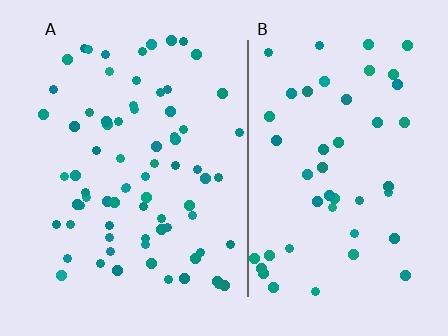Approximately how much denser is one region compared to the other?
Approximately 1.5× — region A over region B.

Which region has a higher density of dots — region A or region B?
A (the left).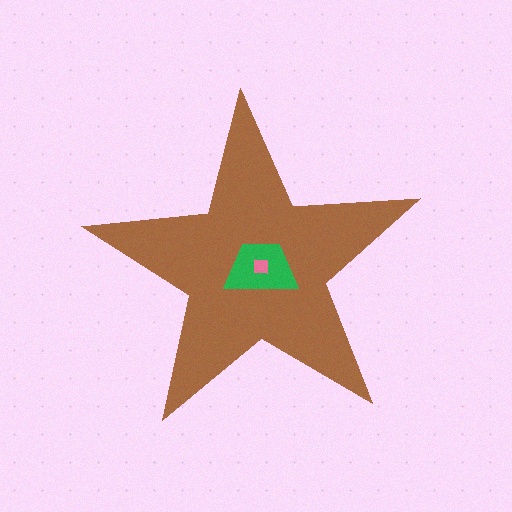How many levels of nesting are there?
3.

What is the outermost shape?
The brown star.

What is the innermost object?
The pink square.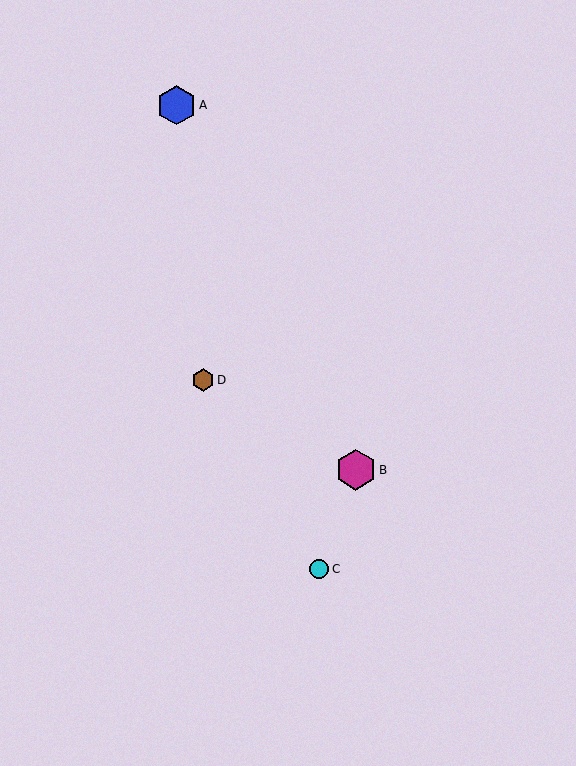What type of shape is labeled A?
Shape A is a blue hexagon.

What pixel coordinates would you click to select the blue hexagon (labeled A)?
Click at (176, 105) to select the blue hexagon A.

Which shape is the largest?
The magenta hexagon (labeled B) is the largest.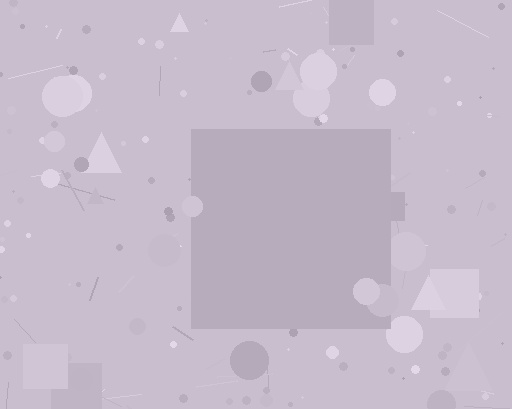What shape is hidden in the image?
A square is hidden in the image.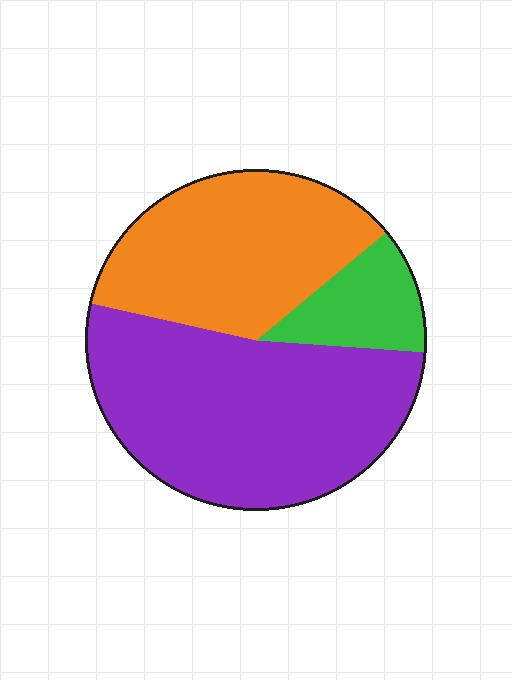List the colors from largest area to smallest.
From largest to smallest: purple, orange, green.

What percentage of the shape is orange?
Orange covers about 35% of the shape.